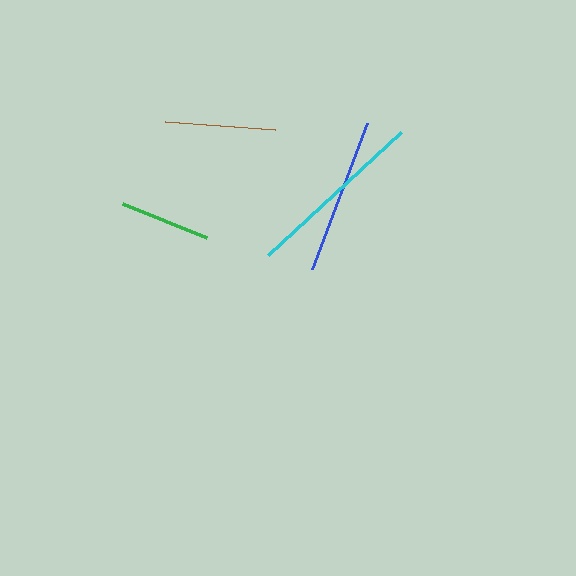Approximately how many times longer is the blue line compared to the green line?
The blue line is approximately 1.7 times the length of the green line.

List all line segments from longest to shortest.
From longest to shortest: cyan, blue, brown, green.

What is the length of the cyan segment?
The cyan segment is approximately 181 pixels long.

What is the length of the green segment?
The green segment is approximately 91 pixels long.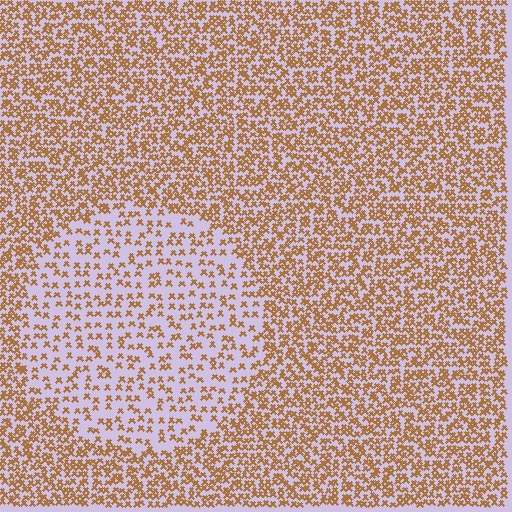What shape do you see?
I see a circle.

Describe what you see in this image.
The image contains small brown elements arranged at two different densities. A circle-shaped region is visible where the elements are less densely packed than the surrounding area.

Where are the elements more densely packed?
The elements are more densely packed outside the circle boundary.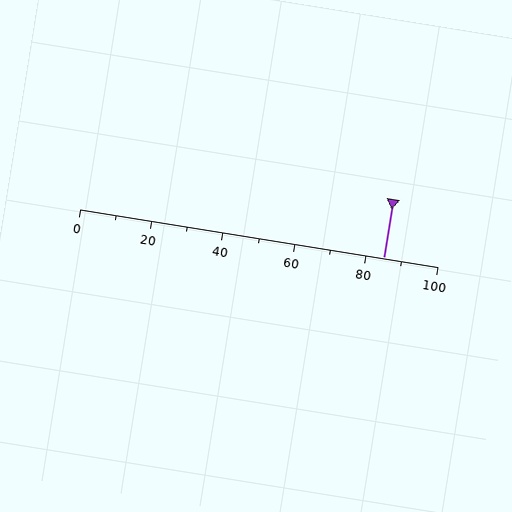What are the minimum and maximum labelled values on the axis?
The axis runs from 0 to 100.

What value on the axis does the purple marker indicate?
The marker indicates approximately 85.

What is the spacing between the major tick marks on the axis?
The major ticks are spaced 20 apart.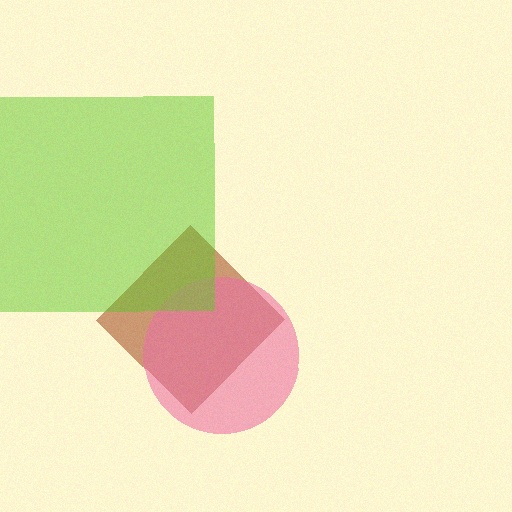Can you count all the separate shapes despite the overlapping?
Yes, there are 3 separate shapes.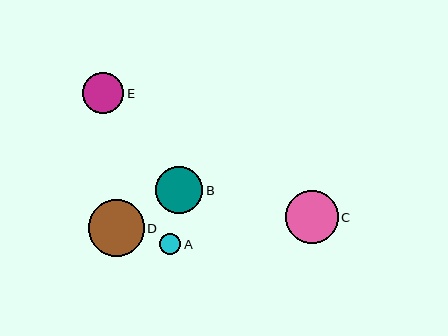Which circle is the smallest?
Circle A is the smallest with a size of approximately 21 pixels.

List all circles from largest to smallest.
From largest to smallest: D, C, B, E, A.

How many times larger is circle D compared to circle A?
Circle D is approximately 2.7 times the size of circle A.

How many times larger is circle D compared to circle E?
Circle D is approximately 1.4 times the size of circle E.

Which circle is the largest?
Circle D is the largest with a size of approximately 56 pixels.